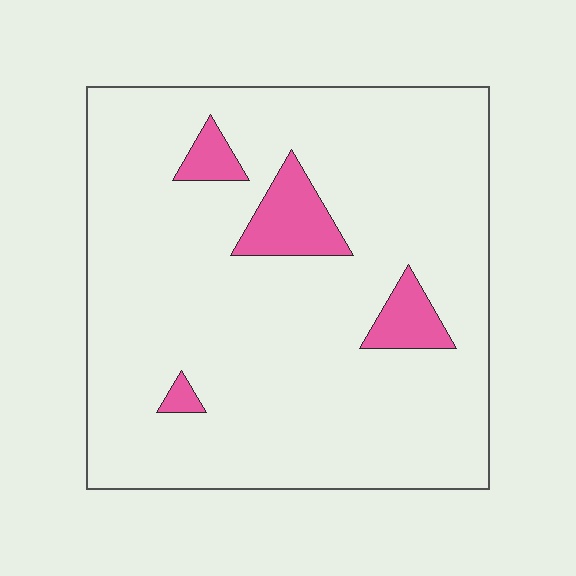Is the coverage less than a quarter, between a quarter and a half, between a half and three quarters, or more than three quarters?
Less than a quarter.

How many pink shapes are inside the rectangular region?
4.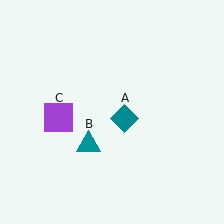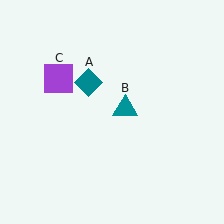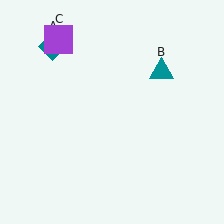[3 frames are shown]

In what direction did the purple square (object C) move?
The purple square (object C) moved up.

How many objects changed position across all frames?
3 objects changed position: teal diamond (object A), teal triangle (object B), purple square (object C).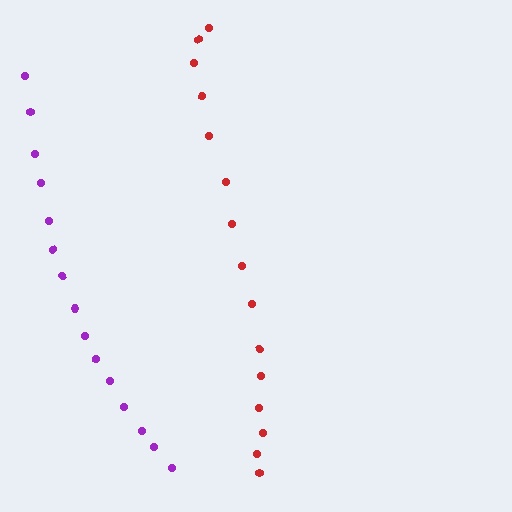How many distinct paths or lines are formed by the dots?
There are 2 distinct paths.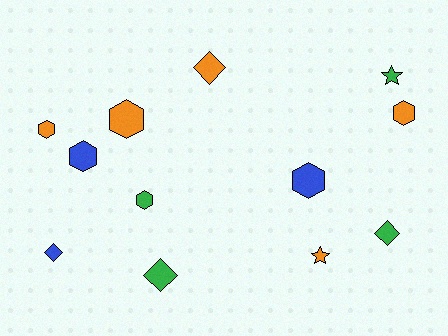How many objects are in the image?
There are 12 objects.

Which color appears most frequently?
Orange, with 5 objects.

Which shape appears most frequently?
Hexagon, with 6 objects.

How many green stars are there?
There is 1 green star.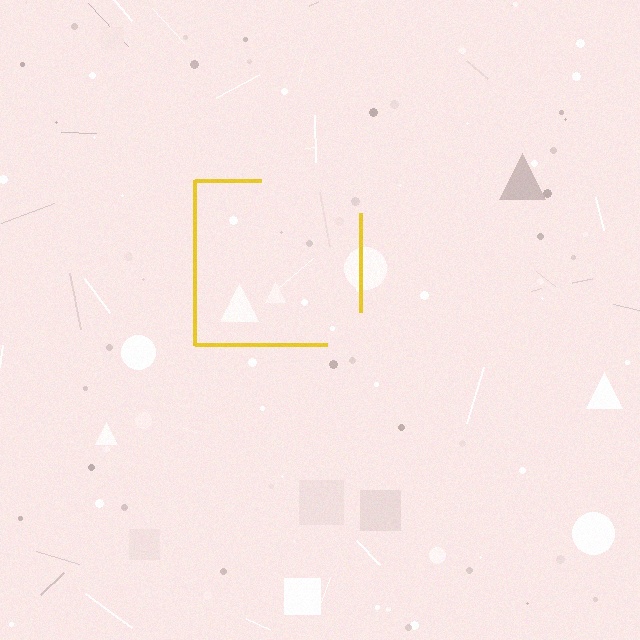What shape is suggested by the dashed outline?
The dashed outline suggests a square.